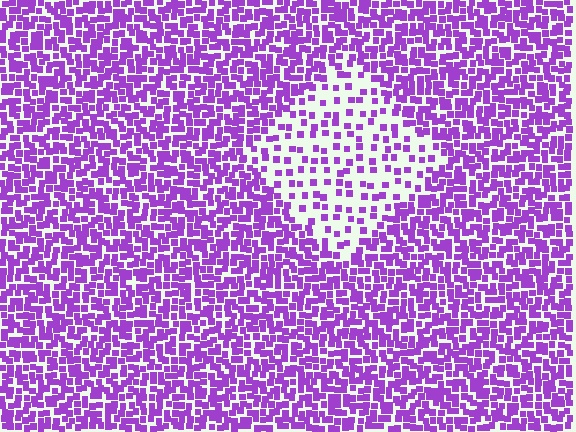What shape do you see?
I see a diamond.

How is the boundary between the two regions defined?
The boundary is defined by a change in element density (approximately 2.5x ratio). All elements are the same color, size, and shape.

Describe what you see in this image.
The image contains small purple elements arranged at two different densities. A diamond-shaped region is visible where the elements are less densely packed than the surrounding area.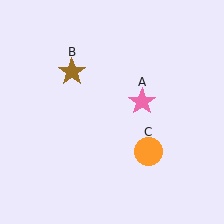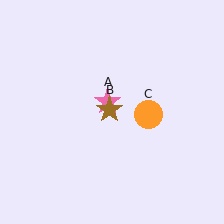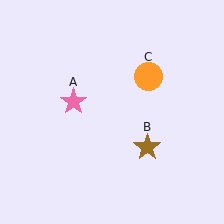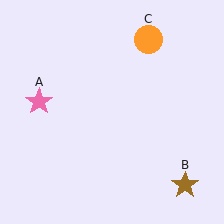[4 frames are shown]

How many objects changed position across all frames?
3 objects changed position: pink star (object A), brown star (object B), orange circle (object C).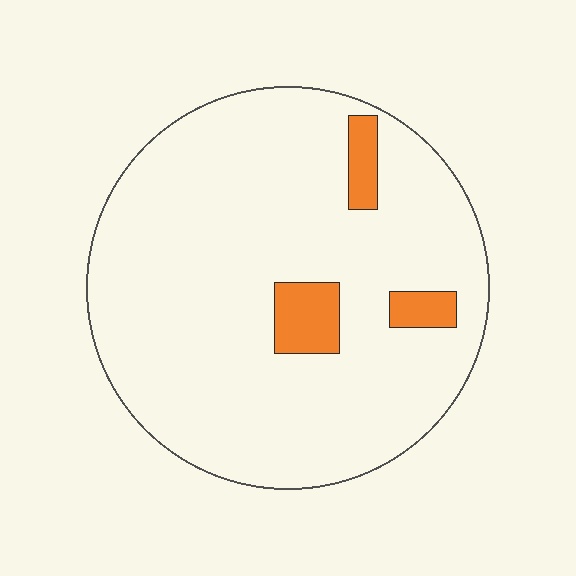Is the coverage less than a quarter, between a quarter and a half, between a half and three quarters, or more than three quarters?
Less than a quarter.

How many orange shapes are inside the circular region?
3.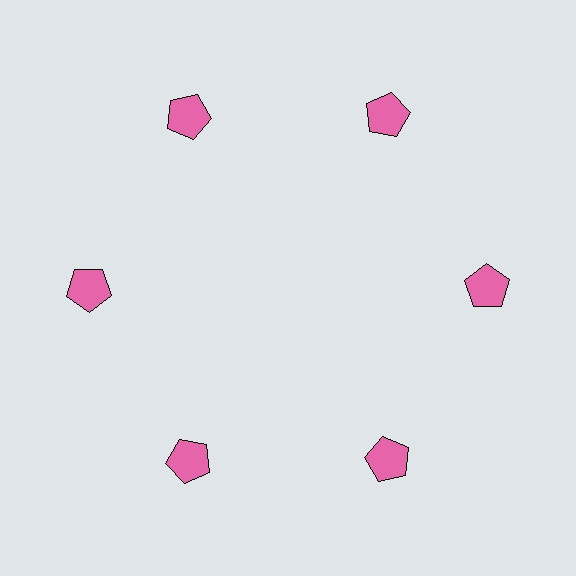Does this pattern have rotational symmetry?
Yes, this pattern has 6-fold rotational symmetry. It looks the same after rotating 60 degrees around the center.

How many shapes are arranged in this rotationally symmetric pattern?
There are 6 shapes, arranged in 6 groups of 1.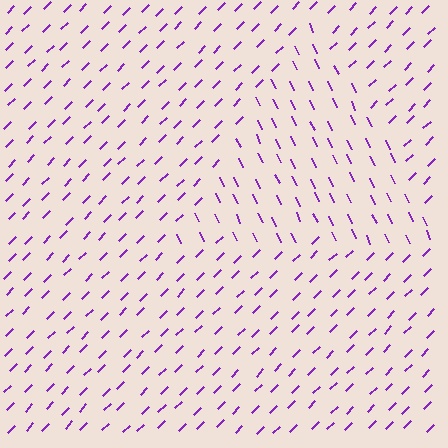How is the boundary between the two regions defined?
The boundary is defined purely by a change in line orientation (approximately 70 degrees difference). All lines are the same color and thickness.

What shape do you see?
I see a triangle.